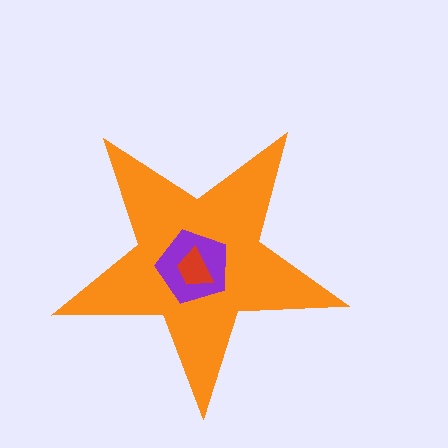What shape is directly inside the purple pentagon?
The red trapezoid.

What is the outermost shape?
The orange star.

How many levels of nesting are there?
3.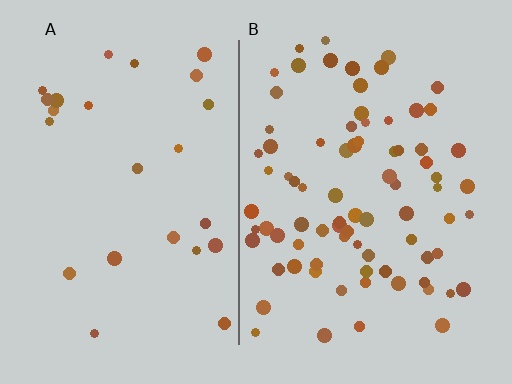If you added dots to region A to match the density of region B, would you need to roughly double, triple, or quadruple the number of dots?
Approximately triple.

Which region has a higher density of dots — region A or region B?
B (the right).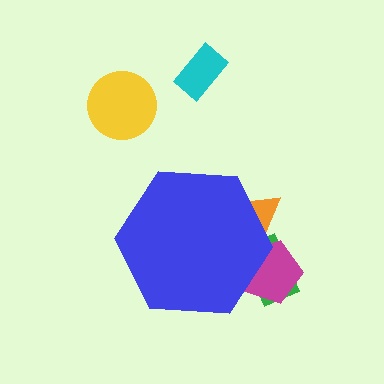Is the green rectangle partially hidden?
Yes, the green rectangle is partially hidden behind the blue hexagon.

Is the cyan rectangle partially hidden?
No, the cyan rectangle is fully visible.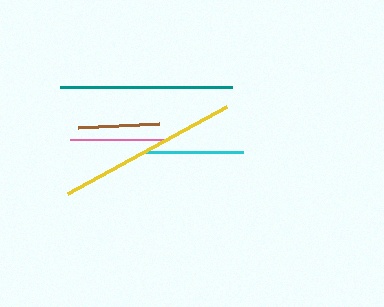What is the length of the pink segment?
The pink segment is approximately 94 pixels long.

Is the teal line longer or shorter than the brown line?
The teal line is longer than the brown line.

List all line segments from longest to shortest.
From longest to shortest: yellow, teal, cyan, pink, brown.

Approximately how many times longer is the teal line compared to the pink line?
The teal line is approximately 1.8 times the length of the pink line.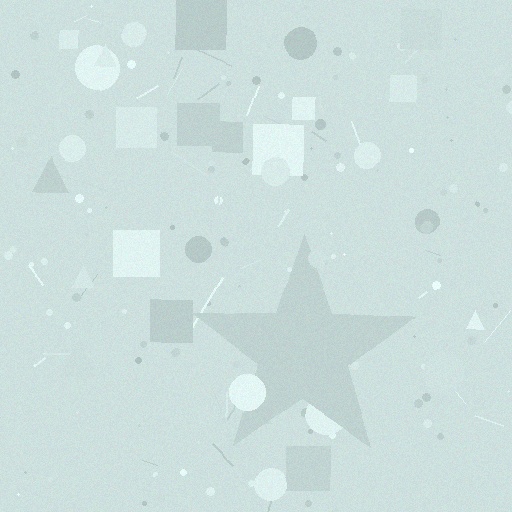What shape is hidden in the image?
A star is hidden in the image.